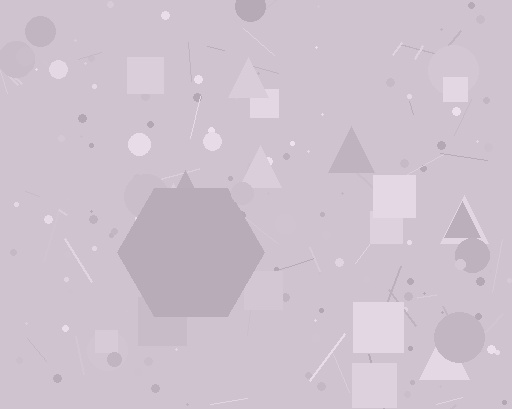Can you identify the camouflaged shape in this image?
The camouflaged shape is a hexagon.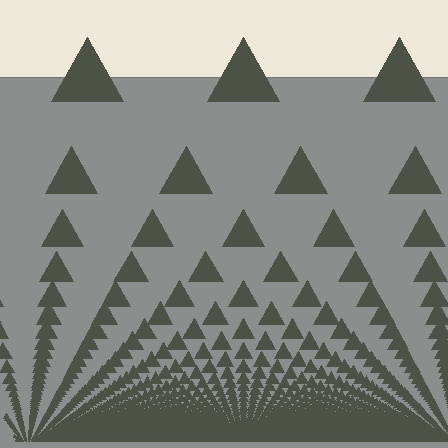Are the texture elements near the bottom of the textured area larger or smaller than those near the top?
Smaller. The gradient is inverted — elements near the bottom are smaller and denser.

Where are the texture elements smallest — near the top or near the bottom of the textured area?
Near the bottom.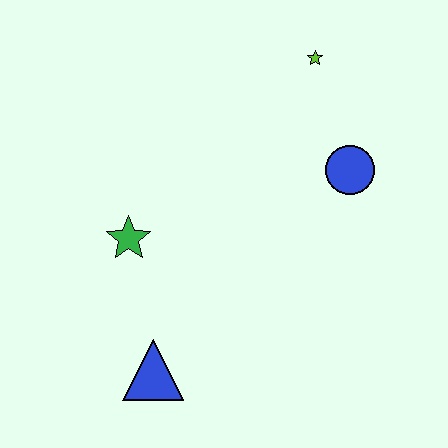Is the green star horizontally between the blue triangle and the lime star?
No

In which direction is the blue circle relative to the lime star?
The blue circle is below the lime star.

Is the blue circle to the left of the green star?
No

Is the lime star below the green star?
No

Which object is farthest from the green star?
The lime star is farthest from the green star.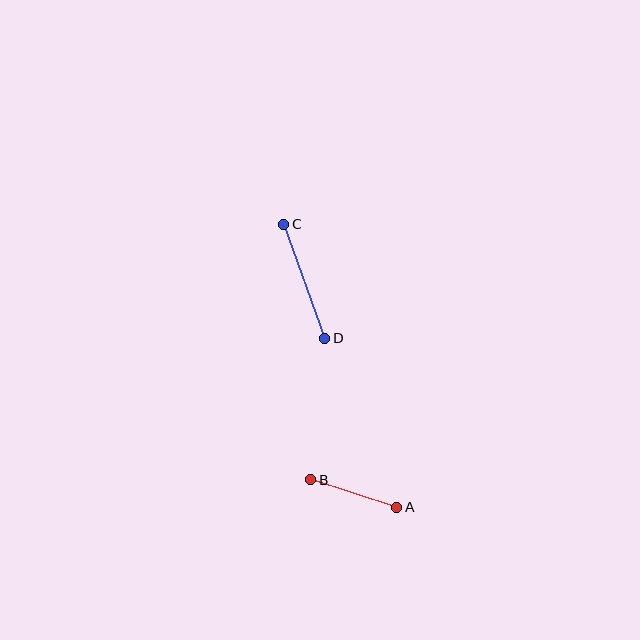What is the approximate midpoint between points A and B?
The midpoint is at approximately (354, 494) pixels.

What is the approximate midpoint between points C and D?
The midpoint is at approximately (304, 281) pixels.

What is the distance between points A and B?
The distance is approximately 90 pixels.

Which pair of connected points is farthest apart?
Points C and D are farthest apart.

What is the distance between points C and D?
The distance is approximately 121 pixels.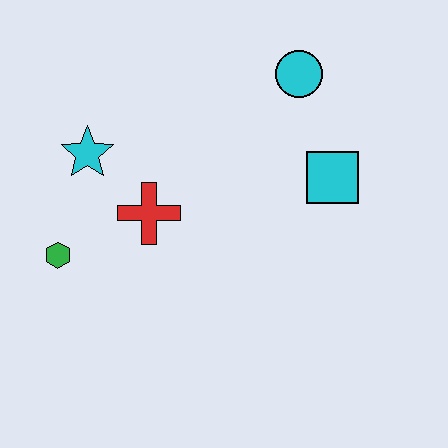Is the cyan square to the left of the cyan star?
No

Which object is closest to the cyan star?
The red cross is closest to the cyan star.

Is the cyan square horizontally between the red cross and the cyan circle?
No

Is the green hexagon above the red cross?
No